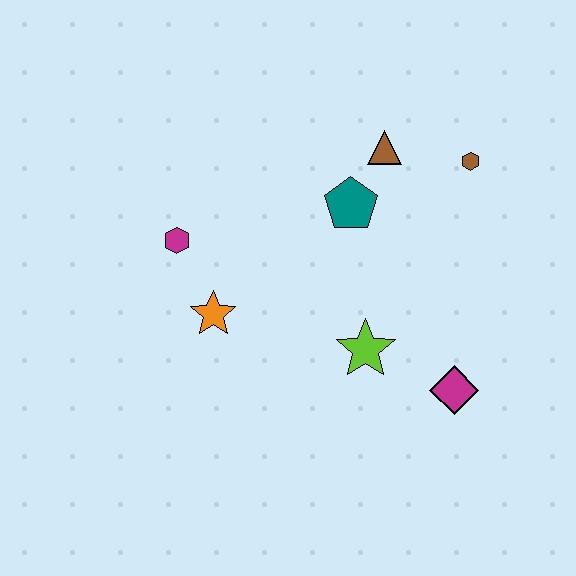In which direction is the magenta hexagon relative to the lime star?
The magenta hexagon is to the left of the lime star.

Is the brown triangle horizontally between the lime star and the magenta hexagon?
No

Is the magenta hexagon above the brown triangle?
No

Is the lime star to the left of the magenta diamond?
Yes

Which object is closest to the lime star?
The magenta diamond is closest to the lime star.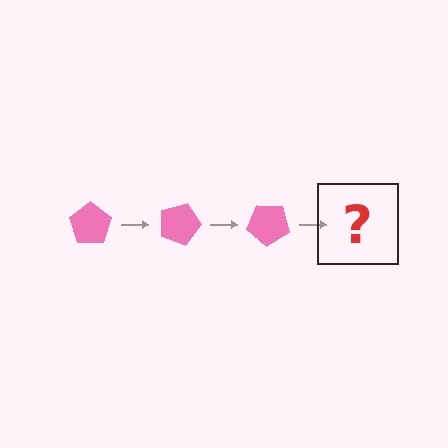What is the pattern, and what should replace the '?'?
The pattern is that the pentagon rotates 20 degrees each step. The '?' should be a pink pentagon rotated 60 degrees.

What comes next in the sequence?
The next element should be a pink pentagon rotated 60 degrees.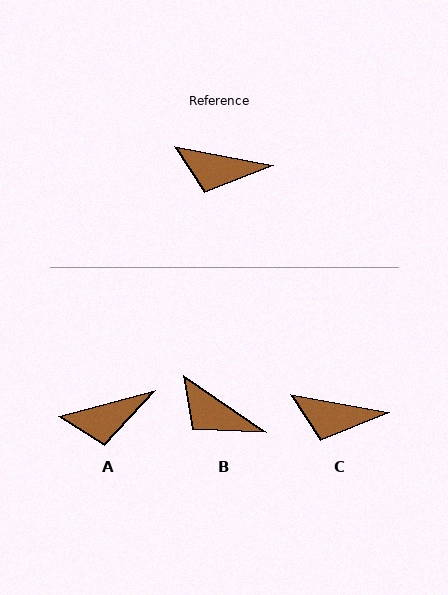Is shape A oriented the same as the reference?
No, it is off by about 26 degrees.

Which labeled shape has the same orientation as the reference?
C.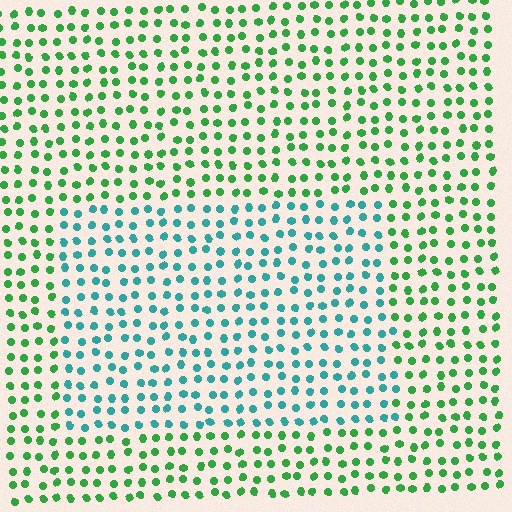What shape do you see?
I see a rectangle.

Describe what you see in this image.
The image is filled with small green elements in a uniform arrangement. A rectangle-shaped region is visible where the elements are tinted to a slightly different hue, forming a subtle color boundary.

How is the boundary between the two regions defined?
The boundary is defined purely by a slight shift in hue (about 49 degrees). Spacing, size, and orientation are identical on both sides.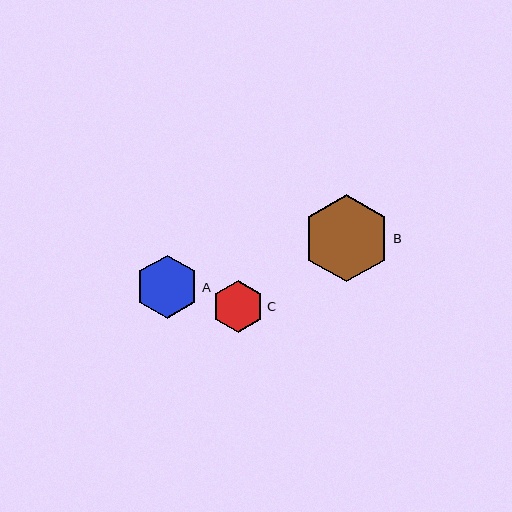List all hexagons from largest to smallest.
From largest to smallest: B, A, C.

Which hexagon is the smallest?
Hexagon C is the smallest with a size of approximately 52 pixels.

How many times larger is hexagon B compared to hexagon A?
Hexagon B is approximately 1.4 times the size of hexagon A.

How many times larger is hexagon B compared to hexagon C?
Hexagon B is approximately 1.7 times the size of hexagon C.